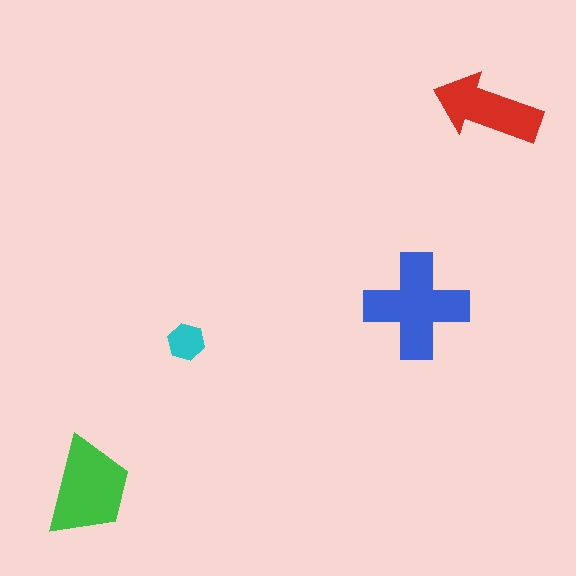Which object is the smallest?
The cyan hexagon.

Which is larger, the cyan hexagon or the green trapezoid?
The green trapezoid.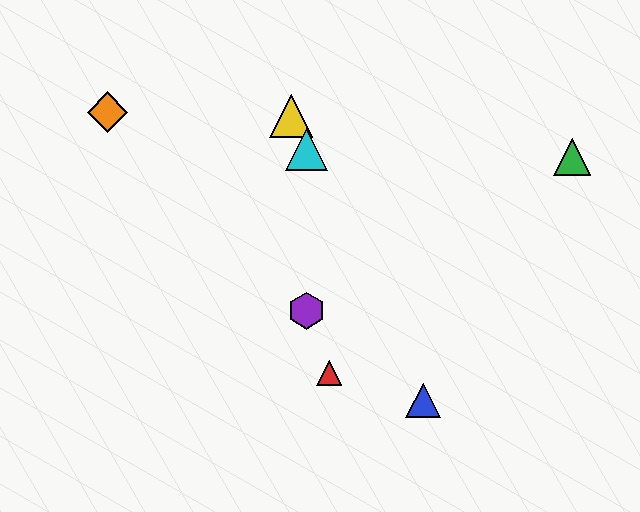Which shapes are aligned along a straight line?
The blue triangle, the yellow triangle, the cyan triangle are aligned along a straight line.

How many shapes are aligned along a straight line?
3 shapes (the blue triangle, the yellow triangle, the cyan triangle) are aligned along a straight line.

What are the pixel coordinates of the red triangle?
The red triangle is at (329, 373).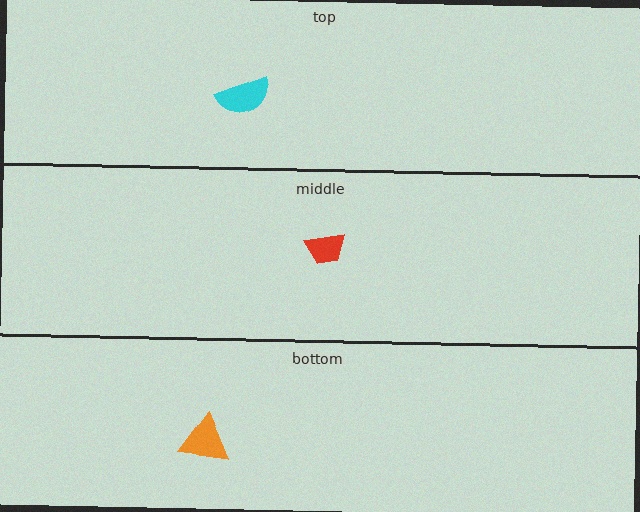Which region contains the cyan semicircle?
The top region.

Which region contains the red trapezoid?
The middle region.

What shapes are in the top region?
The cyan semicircle.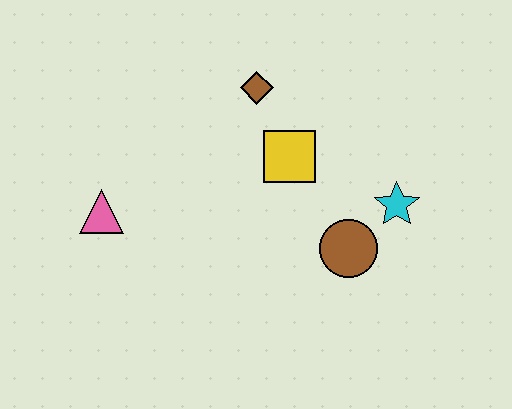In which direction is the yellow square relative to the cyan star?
The yellow square is to the left of the cyan star.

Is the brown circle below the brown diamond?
Yes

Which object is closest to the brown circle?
The cyan star is closest to the brown circle.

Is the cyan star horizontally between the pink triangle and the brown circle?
No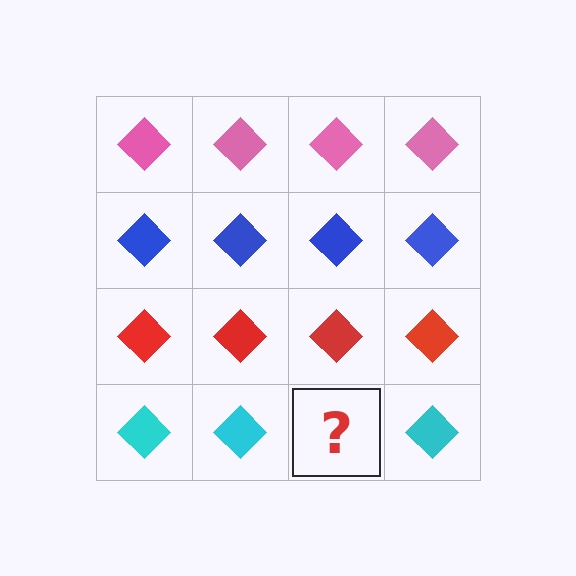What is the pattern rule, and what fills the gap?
The rule is that each row has a consistent color. The gap should be filled with a cyan diamond.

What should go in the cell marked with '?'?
The missing cell should contain a cyan diamond.